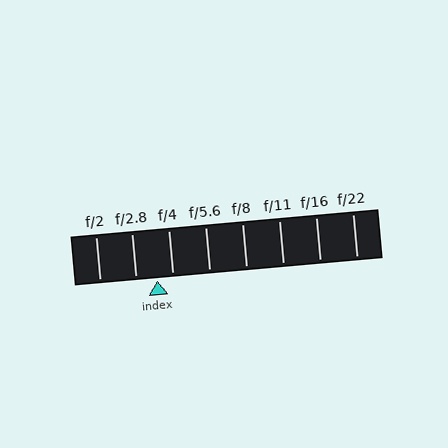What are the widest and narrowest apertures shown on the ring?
The widest aperture shown is f/2 and the narrowest is f/22.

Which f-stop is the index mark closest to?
The index mark is closest to f/4.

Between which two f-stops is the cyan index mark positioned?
The index mark is between f/2.8 and f/4.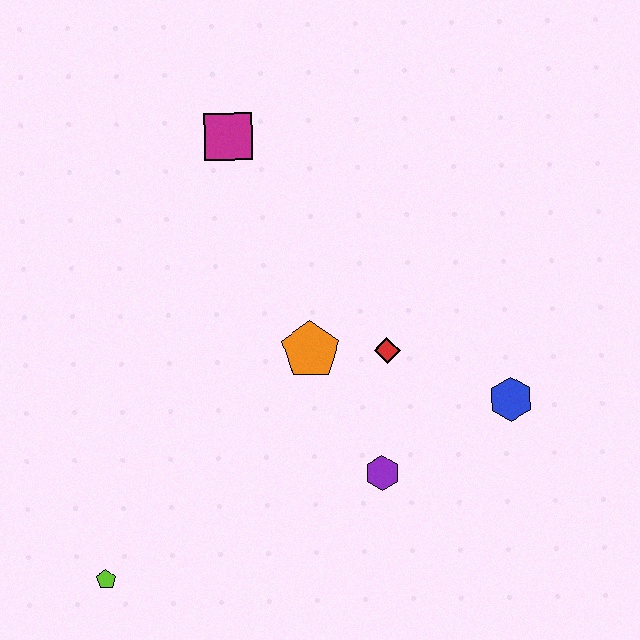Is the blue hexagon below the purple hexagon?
No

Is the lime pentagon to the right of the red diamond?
No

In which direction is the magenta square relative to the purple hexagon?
The magenta square is above the purple hexagon.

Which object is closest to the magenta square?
The orange pentagon is closest to the magenta square.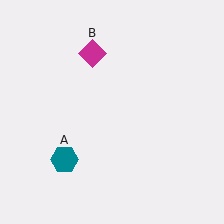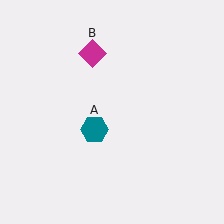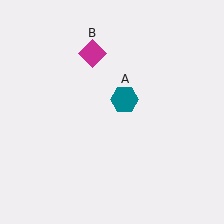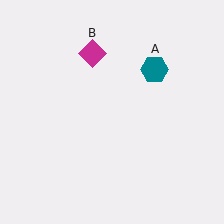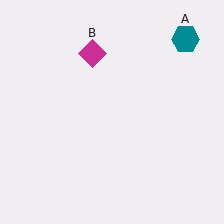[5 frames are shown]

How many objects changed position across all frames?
1 object changed position: teal hexagon (object A).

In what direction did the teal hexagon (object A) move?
The teal hexagon (object A) moved up and to the right.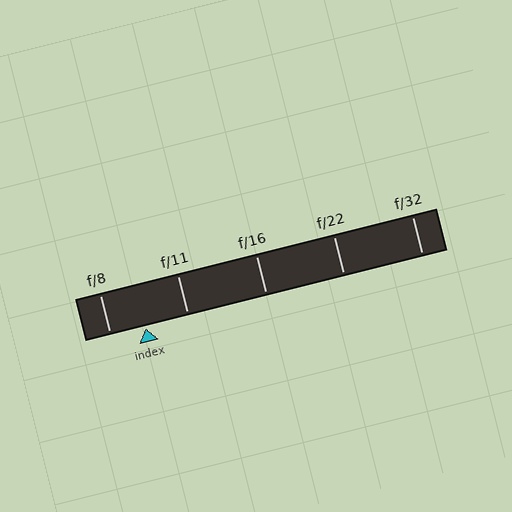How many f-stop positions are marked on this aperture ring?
There are 5 f-stop positions marked.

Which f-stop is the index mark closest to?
The index mark is closest to f/8.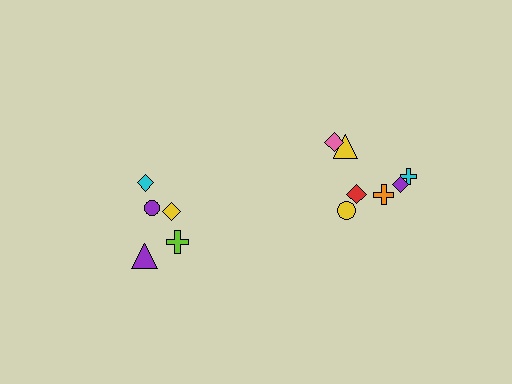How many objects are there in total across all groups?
There are 12 objects.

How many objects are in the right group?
There are 7 objects.